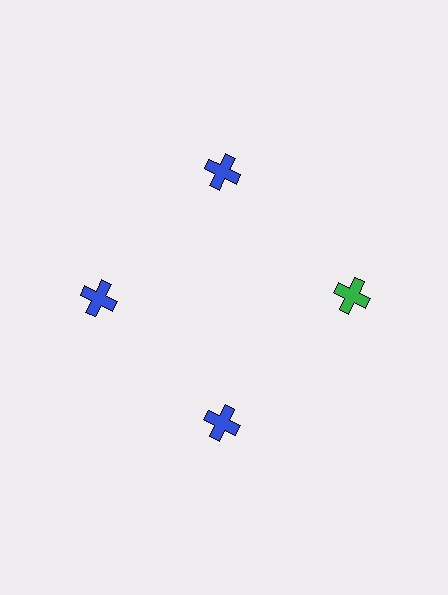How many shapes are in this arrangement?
There are 4 shapes arranged in a ring pattern.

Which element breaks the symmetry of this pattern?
The green cross at roughly the 3 o'clock position breaks the symmetry. All other shapes are blue crosses.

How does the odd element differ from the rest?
It has a different color: green instead of blue.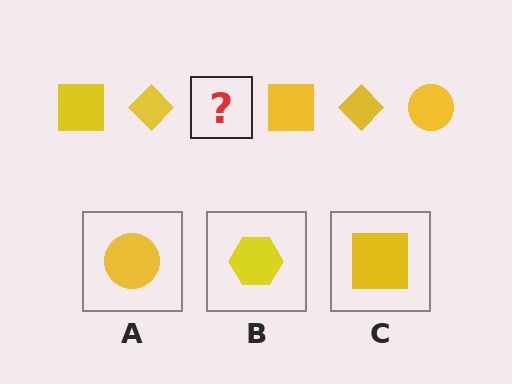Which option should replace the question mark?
Option A.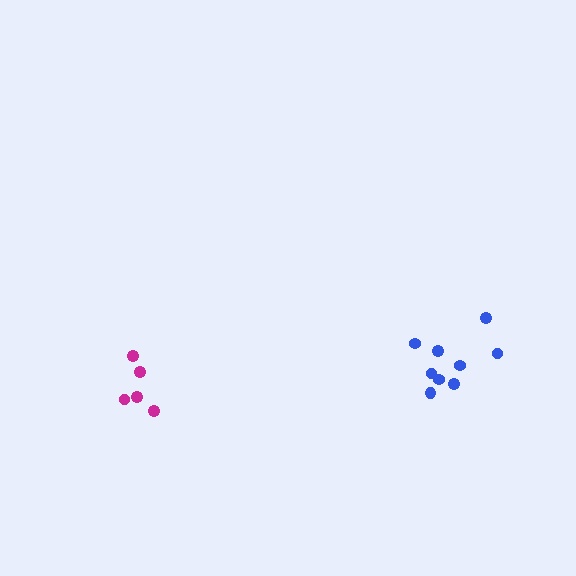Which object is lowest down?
The magenta cluster is bottommost.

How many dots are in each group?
Group 1: 9 dots, Group 2: 5 dots (14 total).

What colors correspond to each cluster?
The clusters are colored: blue, magenta.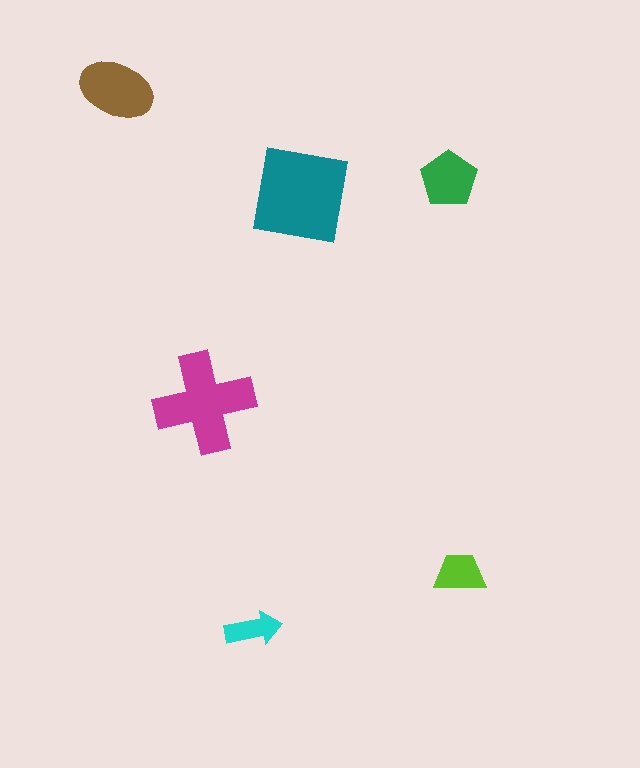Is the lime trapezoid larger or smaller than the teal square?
Smaller.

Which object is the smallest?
The cyan arrow.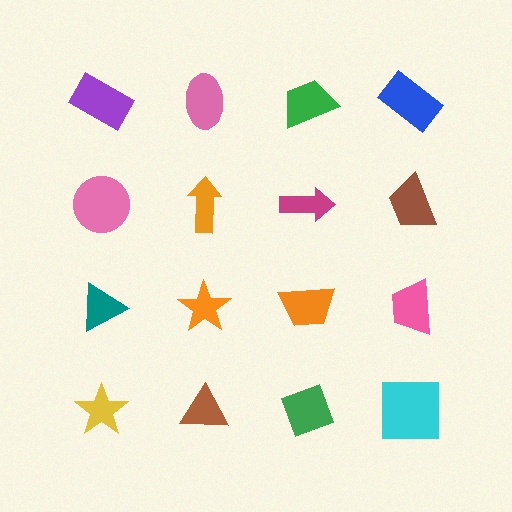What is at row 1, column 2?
A pink ellipse.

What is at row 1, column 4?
A blue rectangle.